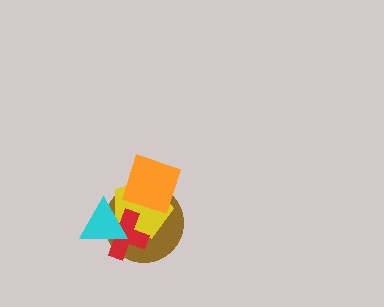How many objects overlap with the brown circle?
4 objects overlap with the brown circle.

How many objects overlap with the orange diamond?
2 objects overlap with the orange diamond.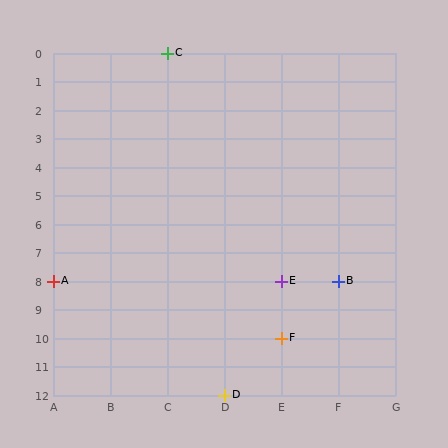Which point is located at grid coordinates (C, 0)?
Point C is at (C, 0).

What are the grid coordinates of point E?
Point E is at grid coordinates (E, 8).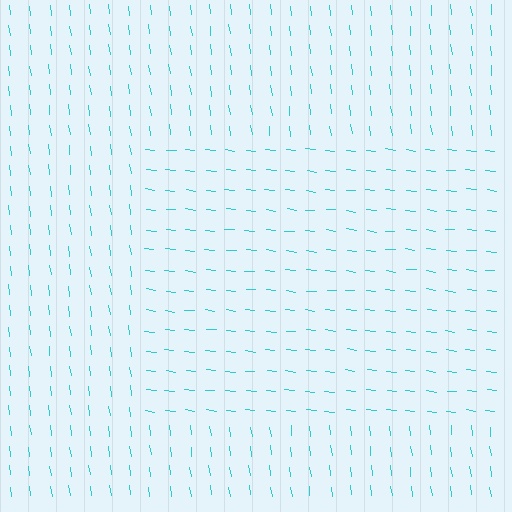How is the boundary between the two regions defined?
The boundary is defined purely by a change in line orientation (approximately 76 degrees difference). All lines are the same color and thickness.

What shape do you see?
I see a rectangle.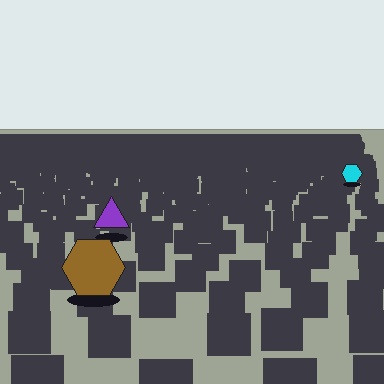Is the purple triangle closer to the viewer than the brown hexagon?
No. The brown hexagon is closer — you can tell from the texture gradient: the ground texture is coarser near it.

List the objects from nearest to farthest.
From nearest to farthest: the brown hexagon, the purple triangle, the cyan hexagon.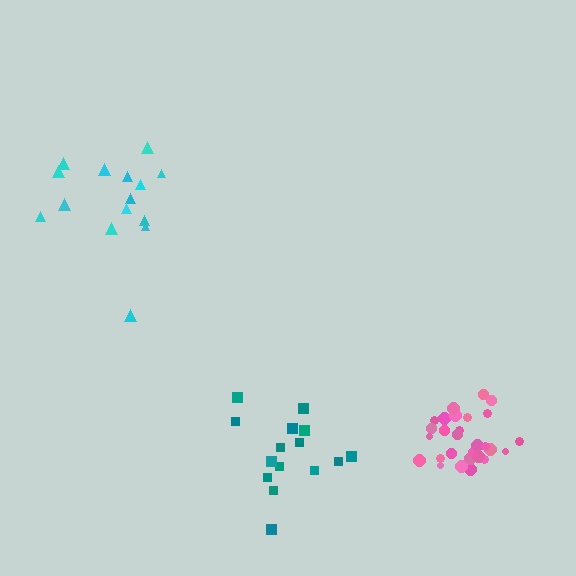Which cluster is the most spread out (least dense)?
Cyan.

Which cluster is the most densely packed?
Pink.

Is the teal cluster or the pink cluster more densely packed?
Pink.